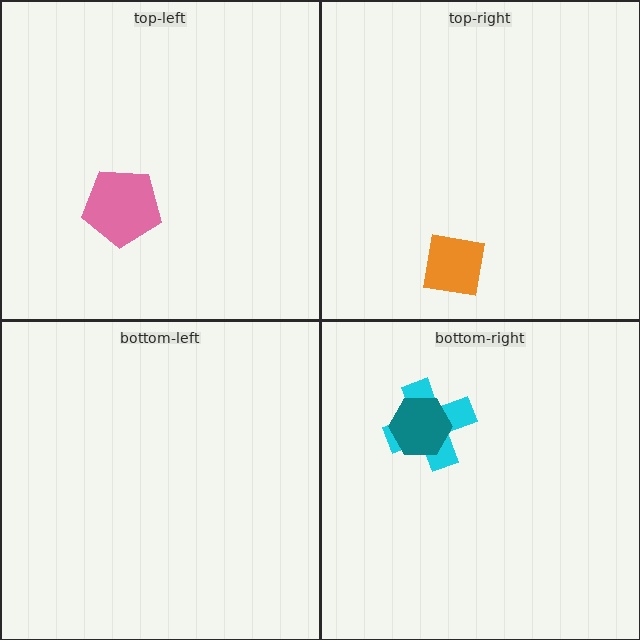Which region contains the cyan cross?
The bottom-right region.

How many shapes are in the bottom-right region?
2.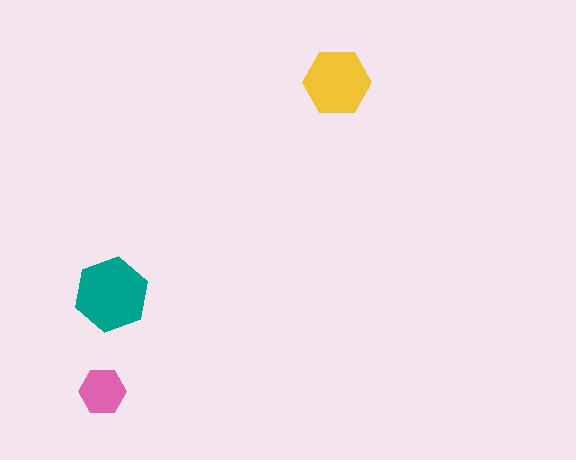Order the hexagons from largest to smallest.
the teal one, the yellow one, the pink one.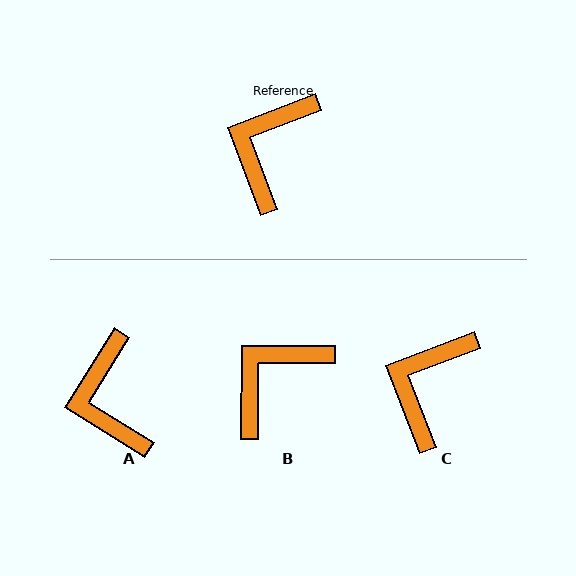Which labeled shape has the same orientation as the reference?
C.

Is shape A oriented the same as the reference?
No, it is off by about 37 degrees.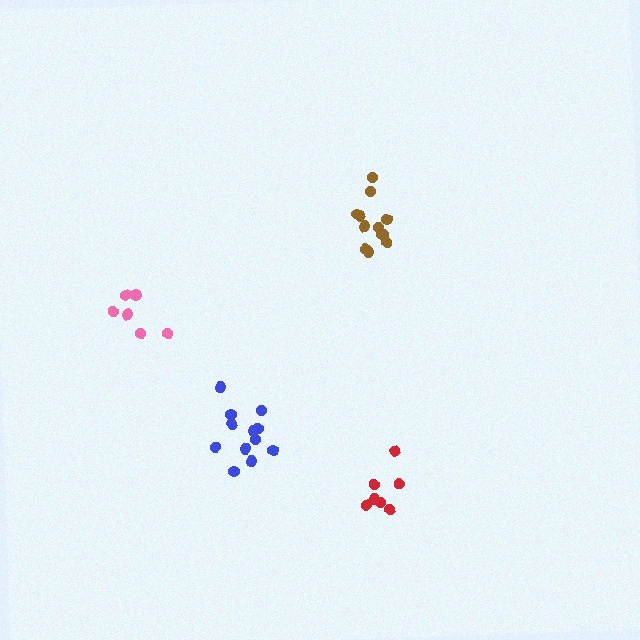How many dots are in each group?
Group 1: 6 dots, Group 2: 12 dots, Group 3: 7 dots, Group 4: 12 dots (37 total).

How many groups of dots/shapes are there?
There are 4 groups.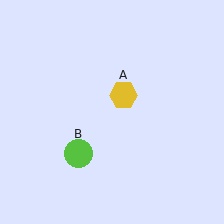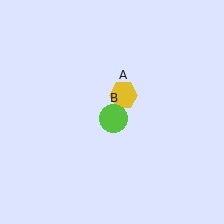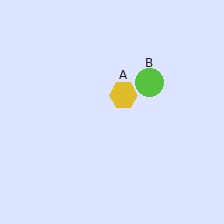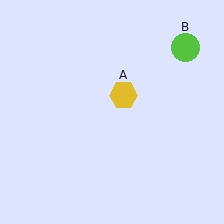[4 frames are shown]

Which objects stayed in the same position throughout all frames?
Yellow hexagon (object A) remained stationary.